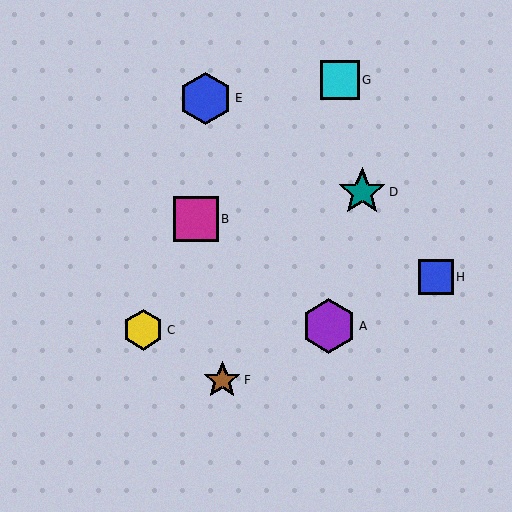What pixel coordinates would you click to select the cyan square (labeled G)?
Click at (340, 80) to select the cyan square G.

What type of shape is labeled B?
Shape B is a magenta square.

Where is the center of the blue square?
The center of the blue square is at (436, 277).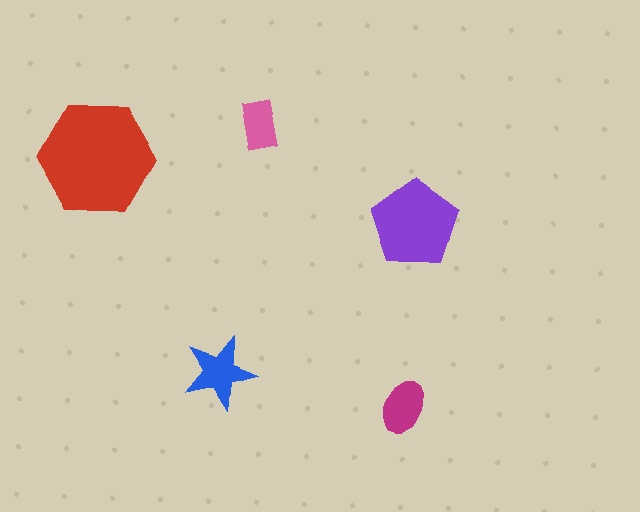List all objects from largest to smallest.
The red hexagon, the purple pentagon, the blue star, the magenta ellipse, the pink rectangle.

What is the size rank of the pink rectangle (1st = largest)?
5th.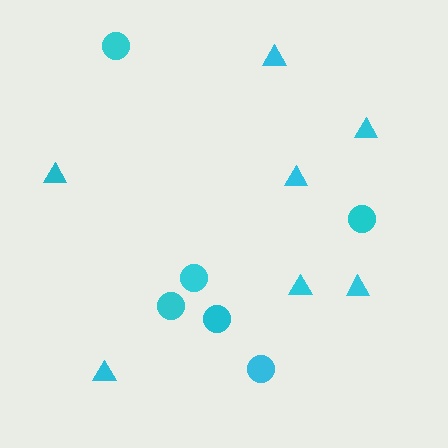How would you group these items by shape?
There are 2 groups: one group of triangles (7) and one group of circles (6).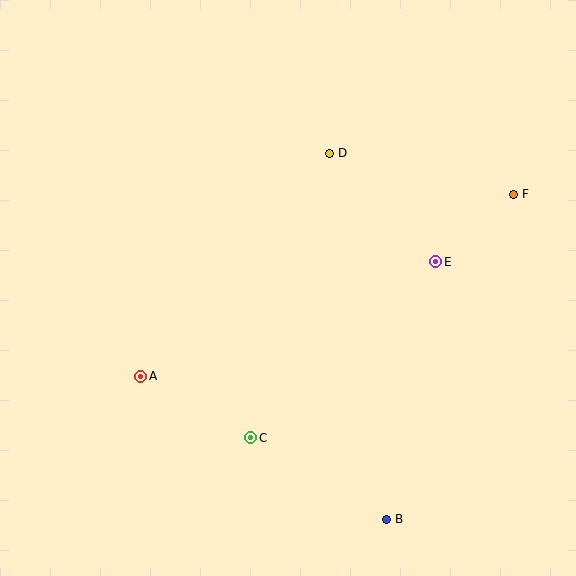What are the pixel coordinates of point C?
Point C is at (251, 438).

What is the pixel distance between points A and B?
The distance between A and B is 285 pixels.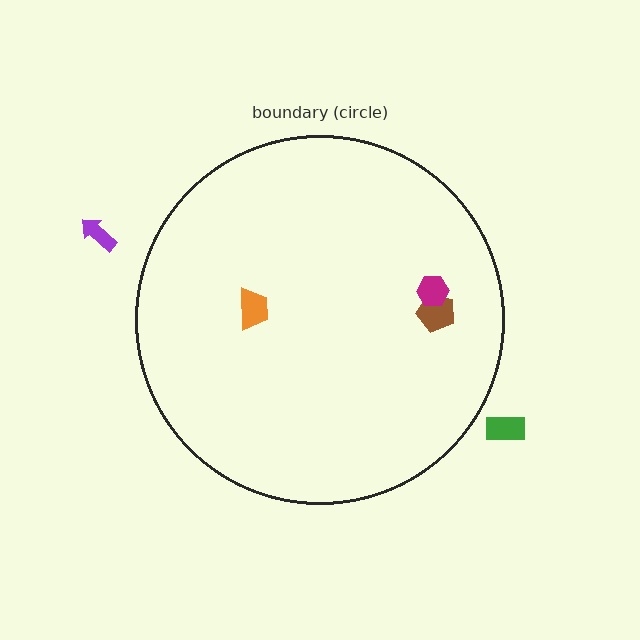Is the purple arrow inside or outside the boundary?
Outside.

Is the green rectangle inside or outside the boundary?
Outside.